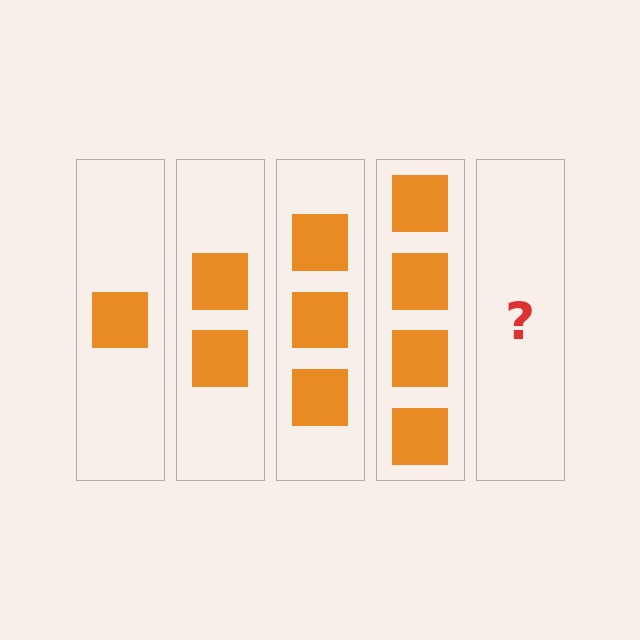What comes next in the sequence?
The next element should be 5 squares.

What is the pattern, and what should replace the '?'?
The pattern is that each step adds one more square. The '?' should be 5 squares.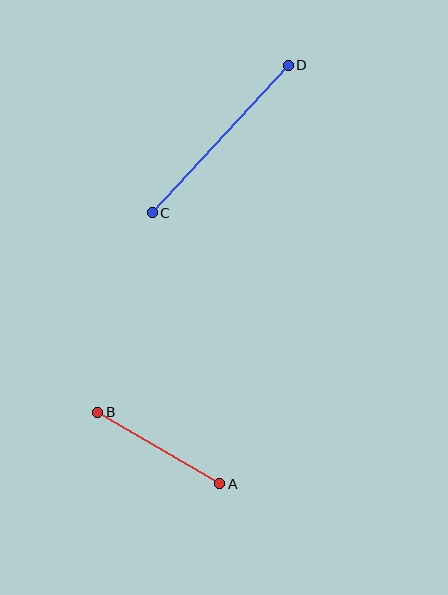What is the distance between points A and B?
The distance is approximately 142 pixels.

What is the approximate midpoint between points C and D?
The midpoint is at approximately (220, 139) pixels.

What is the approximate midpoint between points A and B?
The midpoint is at approximately (159, 448) pixels.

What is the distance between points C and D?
The distance is approximately 201 pixels.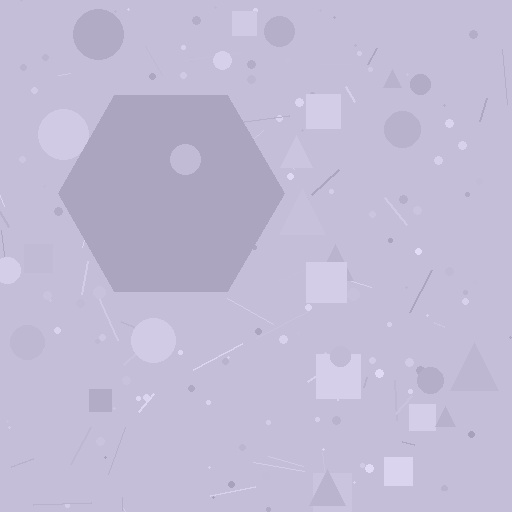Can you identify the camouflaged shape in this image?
The camouflaged shape is a hexagon.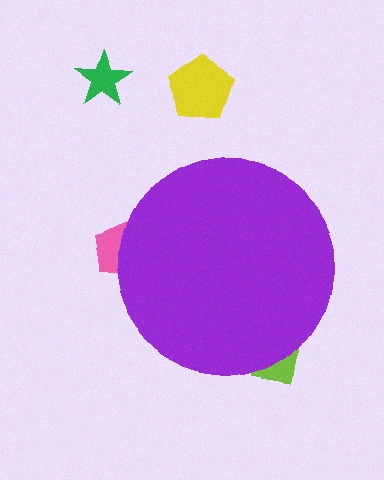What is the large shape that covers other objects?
A purple circle.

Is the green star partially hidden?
No, the green star is fully visible.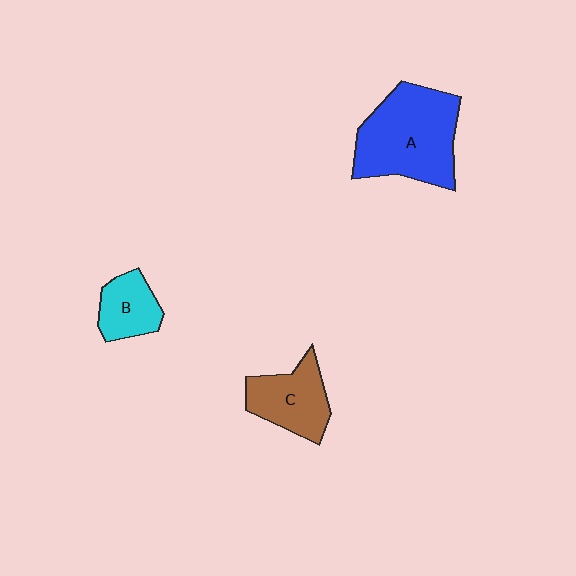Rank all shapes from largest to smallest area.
From largest to smallest: A (blue), C (brown), B (cyan).